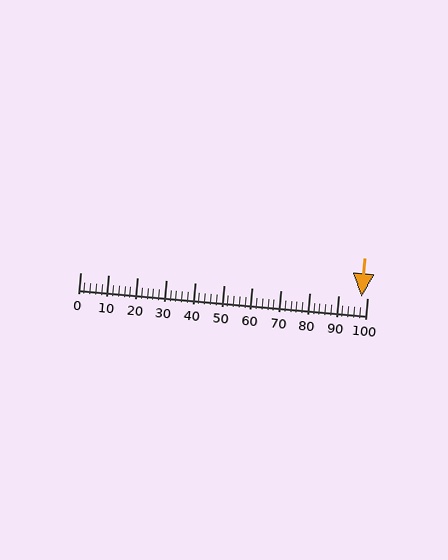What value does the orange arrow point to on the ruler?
The orange arrow points to approximately 98.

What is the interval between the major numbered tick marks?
The major tick marks are spaced 10 units apart.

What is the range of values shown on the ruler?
The ruler shows values from 0 to 100.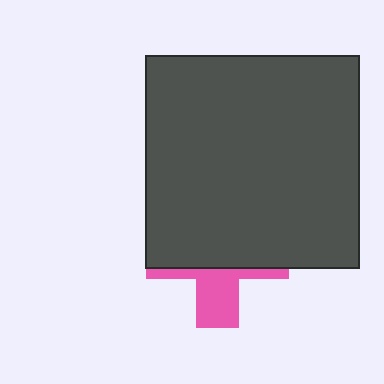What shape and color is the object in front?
The object in front is a dark gray square.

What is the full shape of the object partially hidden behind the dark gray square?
The partially hidden object is a pink cross.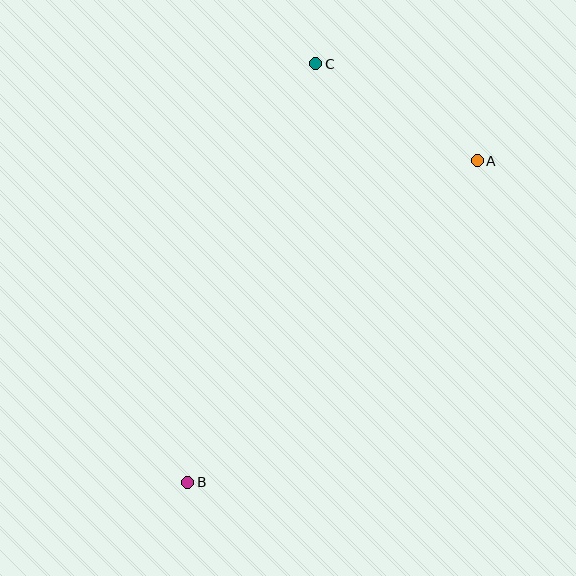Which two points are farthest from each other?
Points B and C are farthest from each other.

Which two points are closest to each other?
Points A and C are closest to each other.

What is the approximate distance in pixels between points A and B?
The distance between A and B is approximately 432 pixels.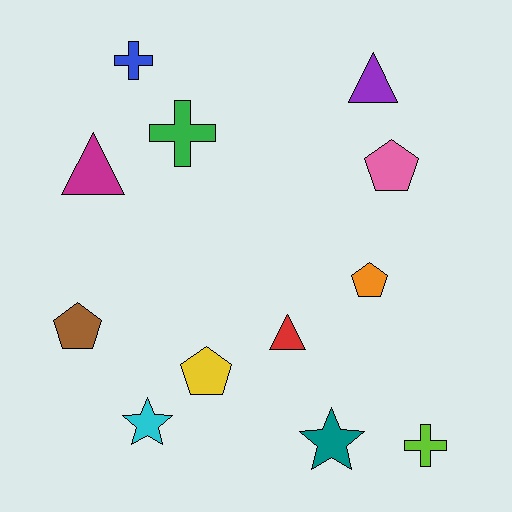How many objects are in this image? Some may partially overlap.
There are 12 objects.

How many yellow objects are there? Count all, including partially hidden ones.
There is 1 yellow object.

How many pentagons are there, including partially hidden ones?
There are 4 pentagons.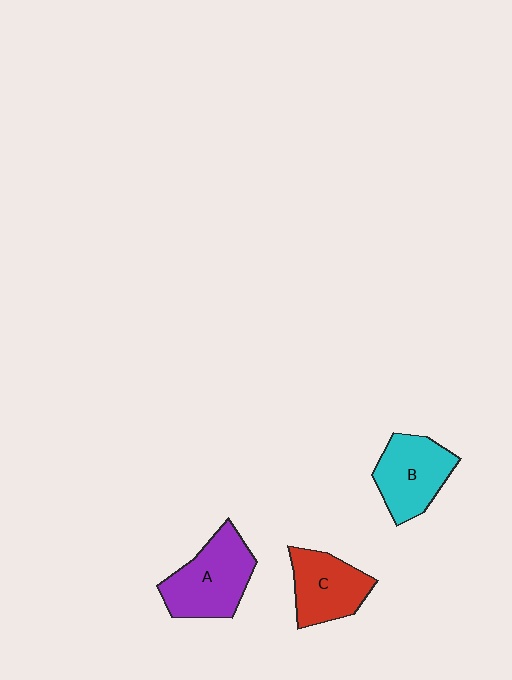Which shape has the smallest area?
Shape C (red).